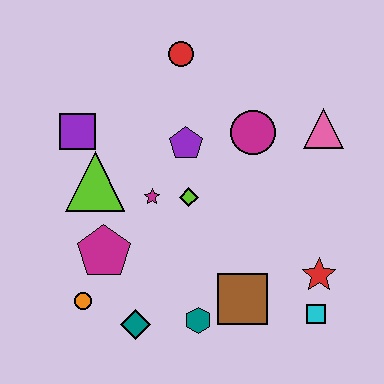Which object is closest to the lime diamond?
The magenta star is closest to the lime diamond.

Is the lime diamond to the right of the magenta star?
Yes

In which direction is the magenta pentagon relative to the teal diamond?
The magenta pentagon is above the teal diamond.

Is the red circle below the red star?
No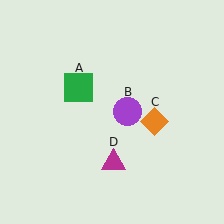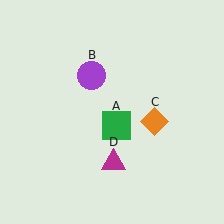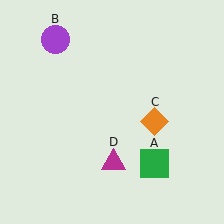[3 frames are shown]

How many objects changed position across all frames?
2 objects changed position: green square (object A), purple circle (object B).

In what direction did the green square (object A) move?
The green square (object A) moved down and to the right.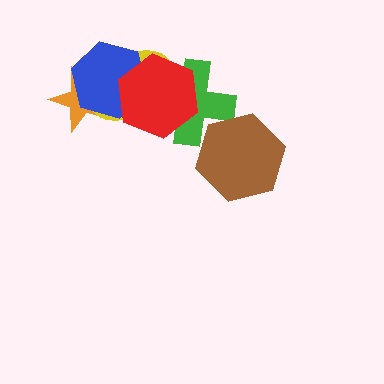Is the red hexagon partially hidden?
No, no other shape covers it.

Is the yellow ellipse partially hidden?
Yes, it is partially covered by another shape.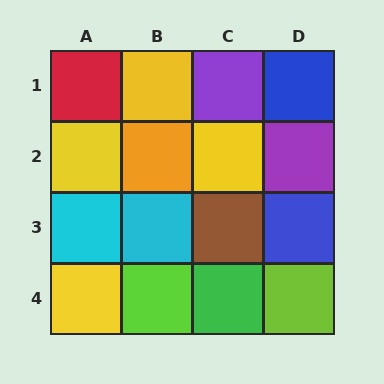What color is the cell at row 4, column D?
Lime.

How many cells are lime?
2 cells are lime.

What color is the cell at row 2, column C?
Yellow.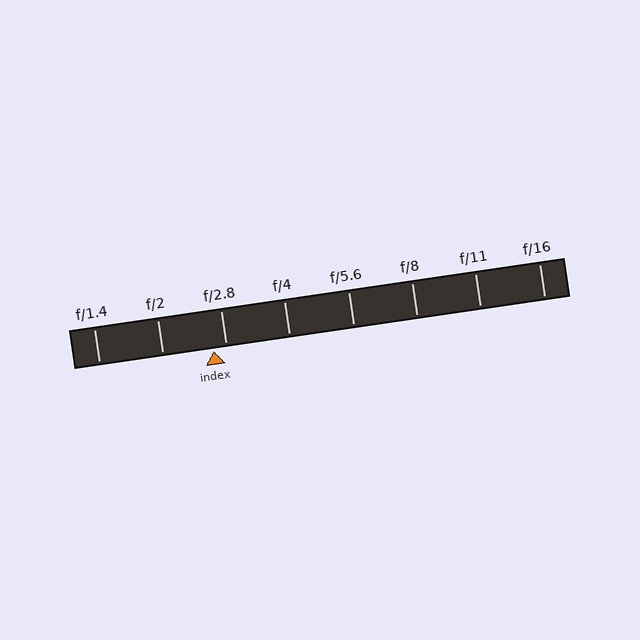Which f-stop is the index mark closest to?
The index mark is closest to f/2.8.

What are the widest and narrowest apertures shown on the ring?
The widest aperture shown is f/1.4 and the narrowest is f/16.